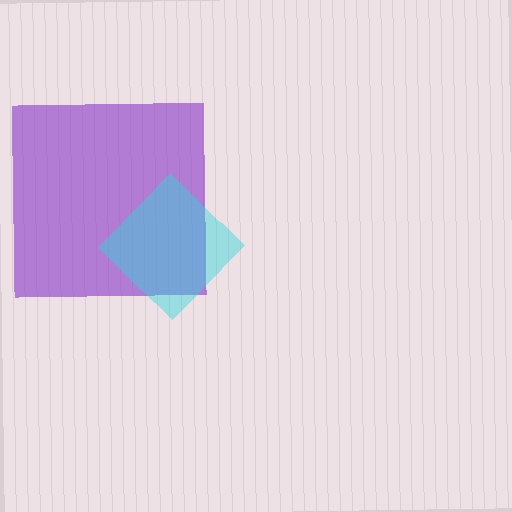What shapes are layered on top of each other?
The layered shapes are: a purple square, a cyan diamond.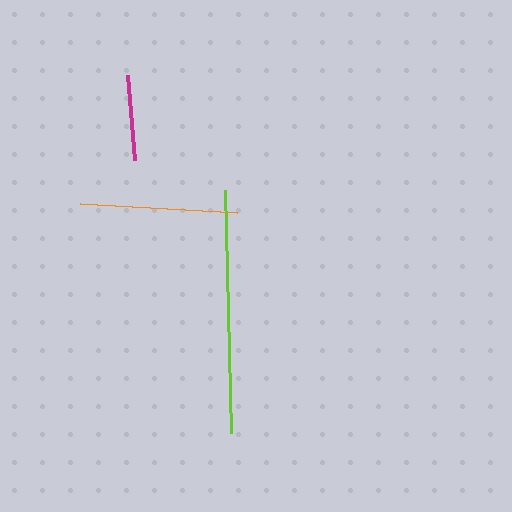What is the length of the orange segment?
The orange segment is approximately 158 pixels long.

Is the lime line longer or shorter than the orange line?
The lime line is longer than the orange line.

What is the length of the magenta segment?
The magenta segment is approximately 85 pixels long.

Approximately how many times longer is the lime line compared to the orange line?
The lime line is approximately 1.5 times the length of the orange line.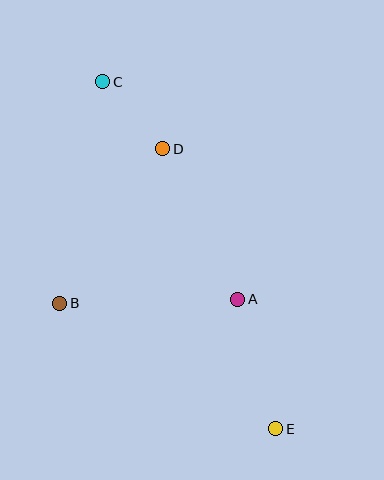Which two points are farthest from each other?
Points C and E are farthest from each other.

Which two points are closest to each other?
Points C and D are closest to each other.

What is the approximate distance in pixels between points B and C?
The distance between B and C is approximately 225 pixels.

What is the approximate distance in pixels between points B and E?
The distance between B and E is approximately 250 pixels.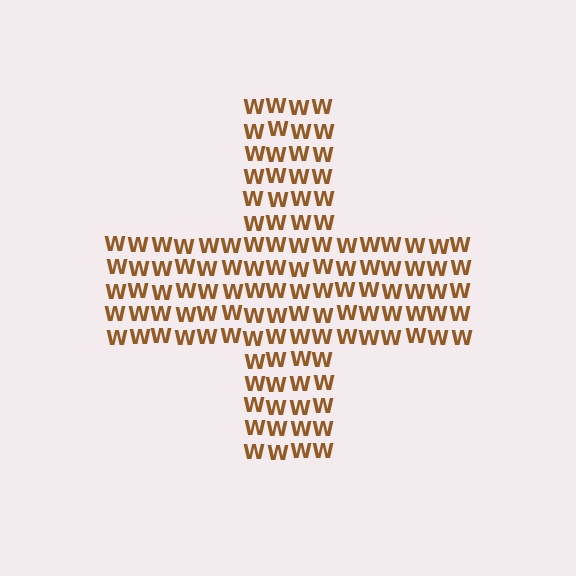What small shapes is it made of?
It is made of small letter W's.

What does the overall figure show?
The overall figure shows a cross.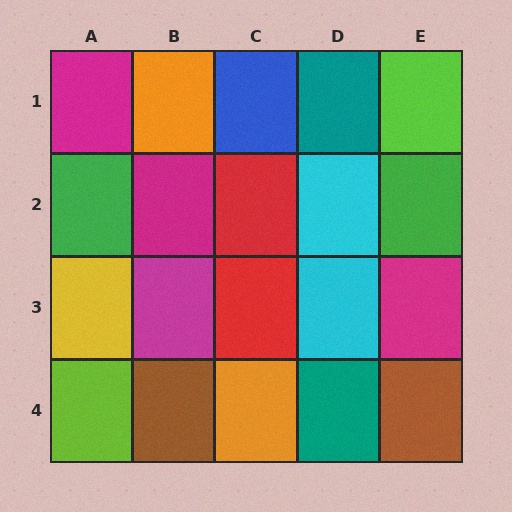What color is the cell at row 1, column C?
Blue.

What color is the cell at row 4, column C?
Orange.